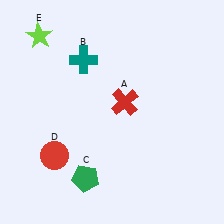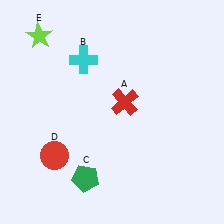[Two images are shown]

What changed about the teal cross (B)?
In Image 1, B is teal. In Image 2, it changed to cyan.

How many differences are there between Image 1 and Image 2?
There is 1 difference between the two images.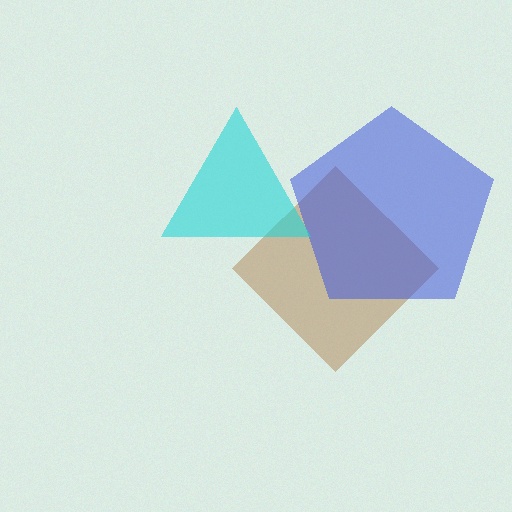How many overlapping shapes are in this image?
There are 3 overlapping shapes in the image.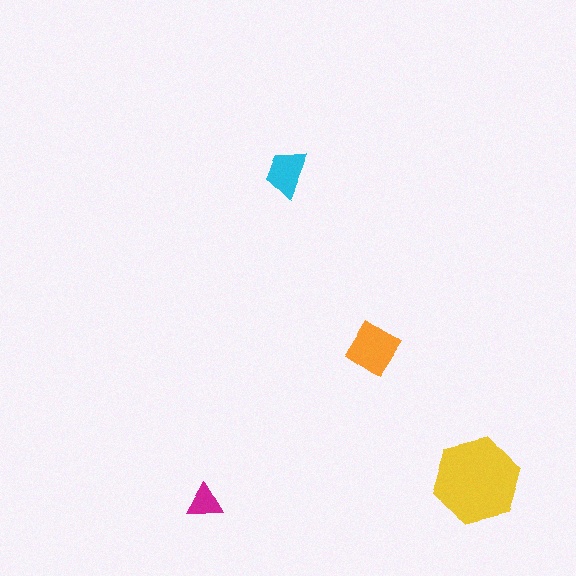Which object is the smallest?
The magenta triangle.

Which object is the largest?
The yellow hexagon.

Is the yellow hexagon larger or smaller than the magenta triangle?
Larger.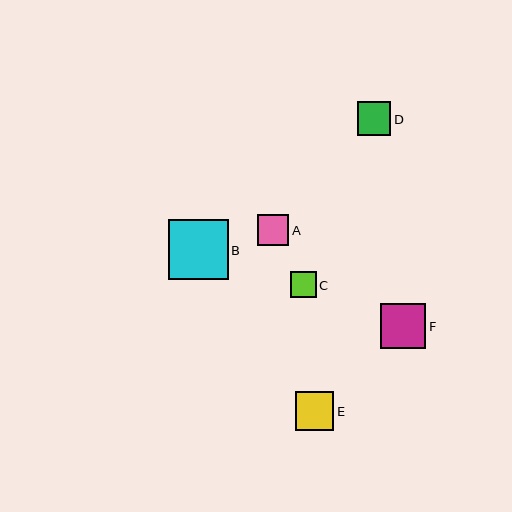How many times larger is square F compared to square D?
Square F is approximately 1.3 times the size of square D.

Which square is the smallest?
Square C is the smallest with a size of approximately 25 pixels.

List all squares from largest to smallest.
From largest to smallest: B, F, E, D, A, C.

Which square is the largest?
Square B is the largest with a size of approximately 60 pixels.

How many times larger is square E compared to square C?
Square E is approximately 1.5 times the size of square C.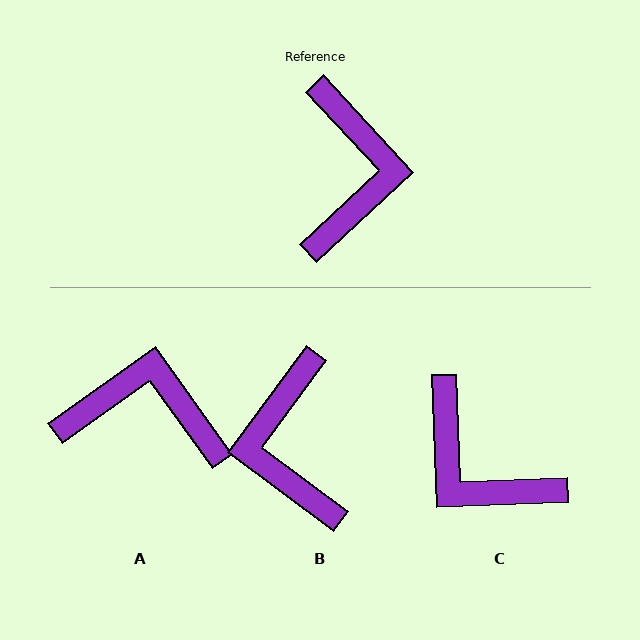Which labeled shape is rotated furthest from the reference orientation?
B, about 169 degrees away.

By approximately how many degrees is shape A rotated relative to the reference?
Approximately 83 degrees counter-clockwise.